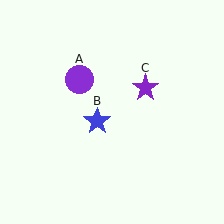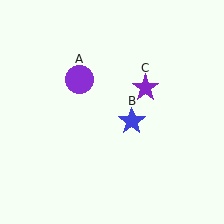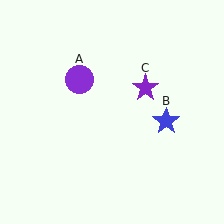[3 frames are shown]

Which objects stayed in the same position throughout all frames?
Purple circle (object A) and purple star (object C) remained stationary.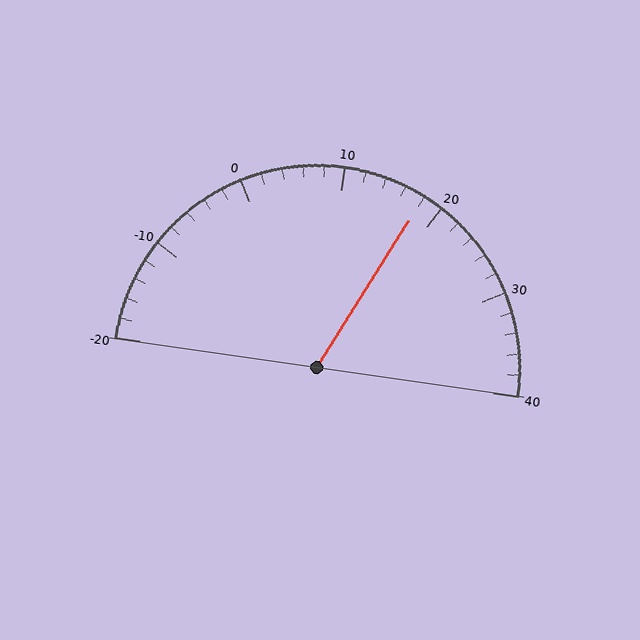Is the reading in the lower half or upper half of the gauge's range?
The reading is in the upper half of the range (-20 to 40).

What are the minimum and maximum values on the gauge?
The gauge ranges from -20 to 40.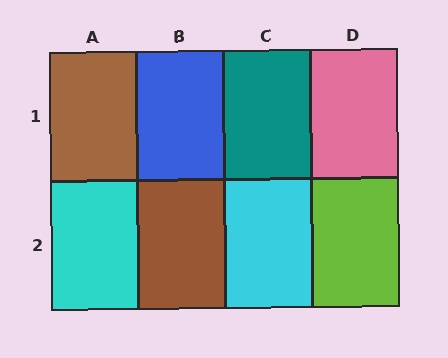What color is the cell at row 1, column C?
Teal.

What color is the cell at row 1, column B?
Blue.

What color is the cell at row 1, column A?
Brown.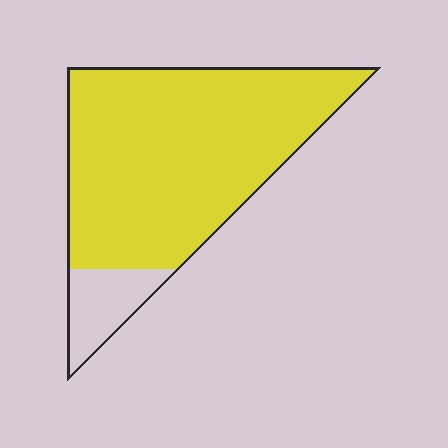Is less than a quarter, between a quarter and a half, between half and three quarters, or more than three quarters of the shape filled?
More than three quarters.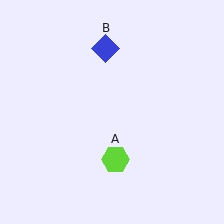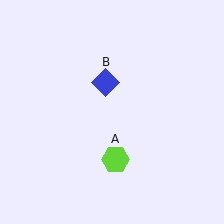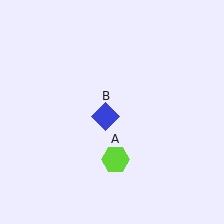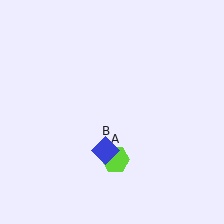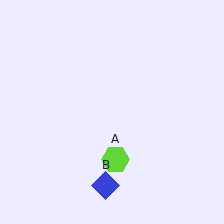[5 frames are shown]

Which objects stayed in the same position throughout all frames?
Lime hexagon (object A) remained stationary.